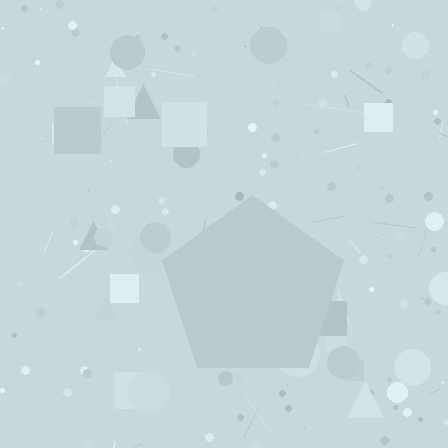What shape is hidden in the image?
A pentagon is hidden in the image.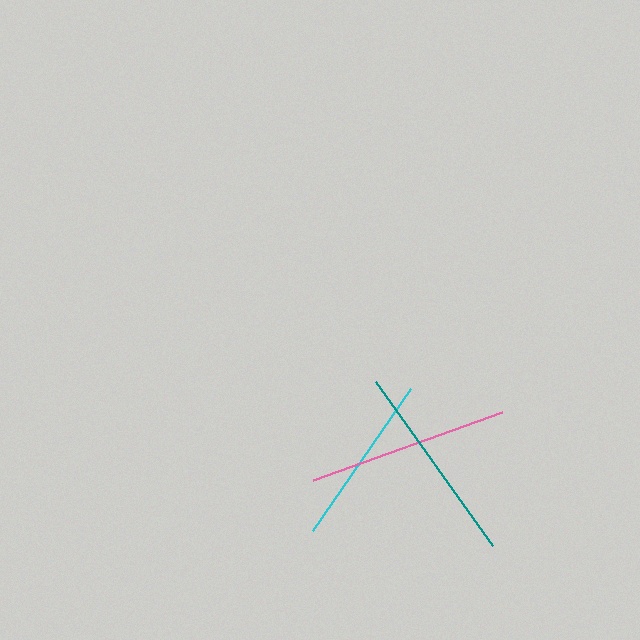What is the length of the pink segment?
The pink segment is approximately 202 pixels long.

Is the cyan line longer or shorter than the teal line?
The teal line is longer than the cyan line.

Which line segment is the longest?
The teal line is the longest at approximately 202 pixels.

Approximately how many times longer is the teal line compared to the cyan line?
The teal line is approximately 1.2 times the length of the cyan line.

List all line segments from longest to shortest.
From longest to shortest: teal, pink, cyan.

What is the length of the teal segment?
The teal segment is approximately 202 pixels long.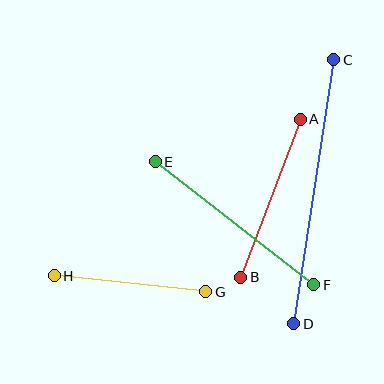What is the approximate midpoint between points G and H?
The midpoint is at approximately (130, 284) pixels.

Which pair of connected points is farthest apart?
Points C and D are farthest apart.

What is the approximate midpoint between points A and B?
The midpoint is at approximately (271, 198) pixels.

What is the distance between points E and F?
The distance is approximately 201 pixels.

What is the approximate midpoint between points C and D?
The midpoint is at approximately (314, 192) pixels.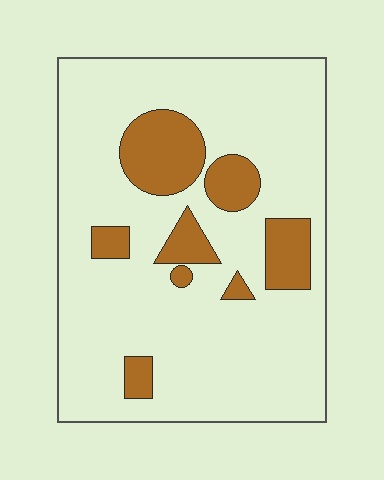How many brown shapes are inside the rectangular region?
8.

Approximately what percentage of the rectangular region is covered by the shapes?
Approximately 20%.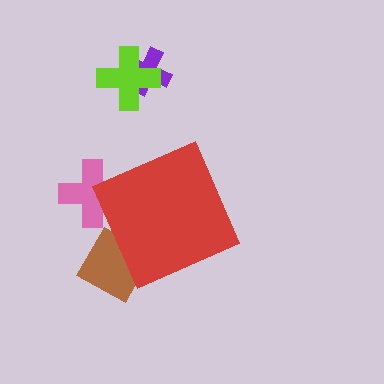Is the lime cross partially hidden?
No, the lime cross is fully visible.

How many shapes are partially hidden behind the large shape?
2 shapes are partially hidden.